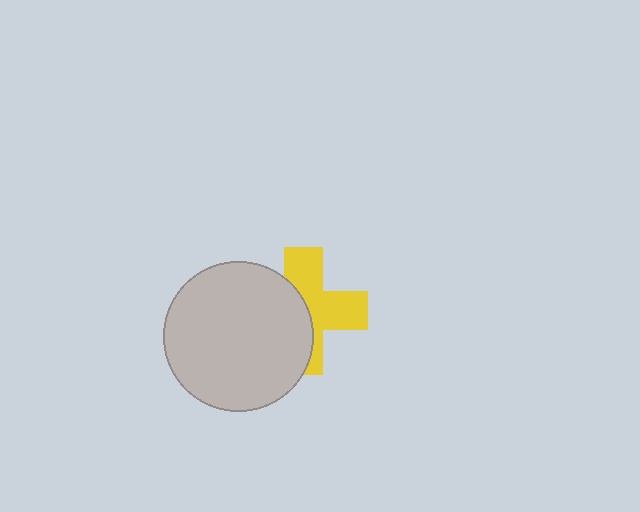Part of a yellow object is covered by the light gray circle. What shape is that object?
It is a cross.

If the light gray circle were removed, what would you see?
You would see the complete yellow cross.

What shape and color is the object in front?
The object in front is a light gray circle.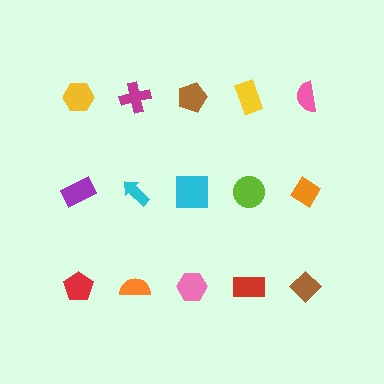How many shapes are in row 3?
5 shapes.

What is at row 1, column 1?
A yellow hexagon.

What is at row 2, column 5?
An orange diamond.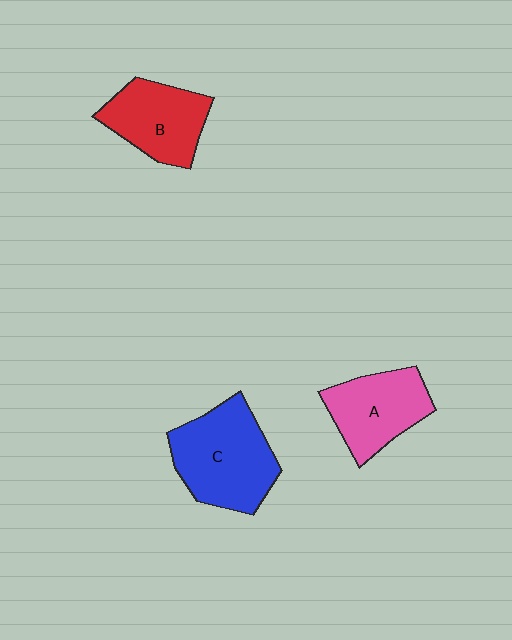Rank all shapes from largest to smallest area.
From largest to smallest: C (blue), B (red), A (pink).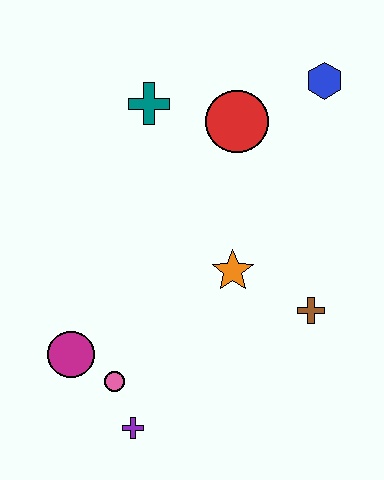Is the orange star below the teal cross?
Yes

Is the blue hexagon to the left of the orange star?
No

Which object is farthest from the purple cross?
The blue hexagon is farthest from the purple cross.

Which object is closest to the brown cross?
The orange star is closest to the brown cross.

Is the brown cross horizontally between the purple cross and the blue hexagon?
Yes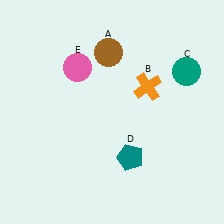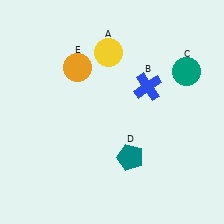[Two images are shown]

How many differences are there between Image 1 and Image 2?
There are 3 differences between the two images.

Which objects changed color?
A changed from brown to yellow. B changed from orange to blue. E changed from pink to orange.